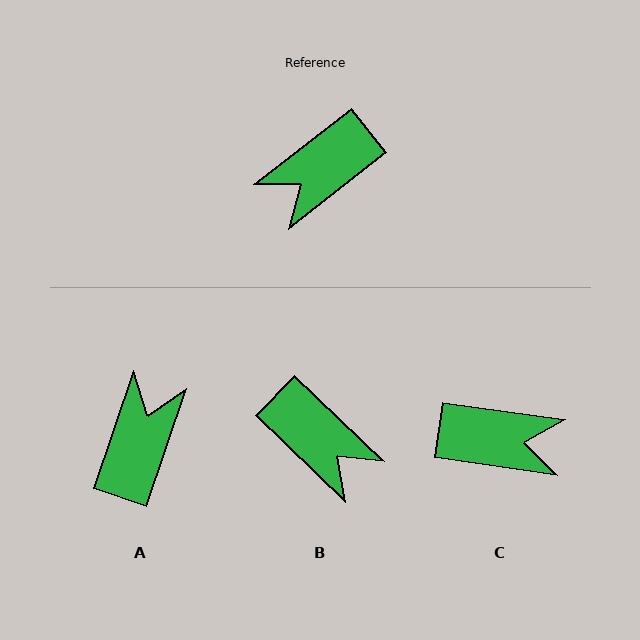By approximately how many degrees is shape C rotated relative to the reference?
Approximately 134 degrees counter-clockwise.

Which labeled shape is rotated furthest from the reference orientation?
A, about 146 degrees away.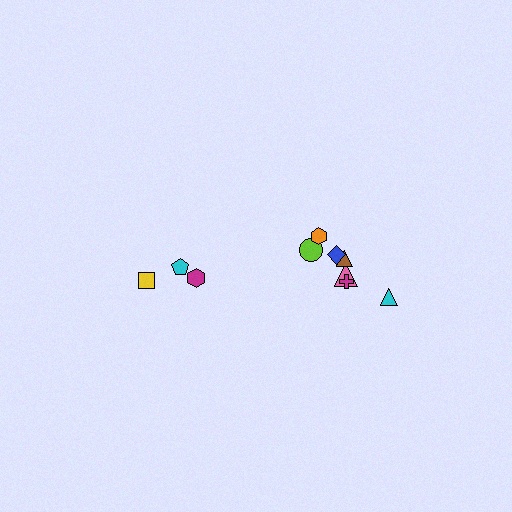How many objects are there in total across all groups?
There are 10 objects.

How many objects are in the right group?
There are 7 objects.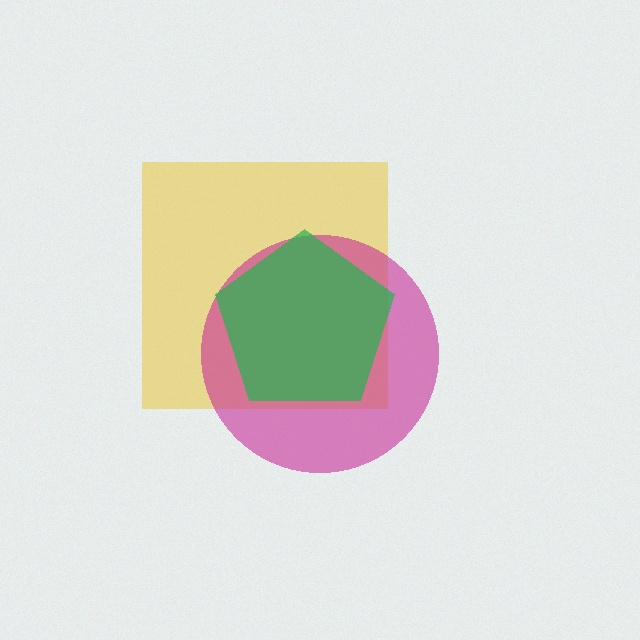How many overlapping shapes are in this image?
There are 3 overlapping shapes in the image.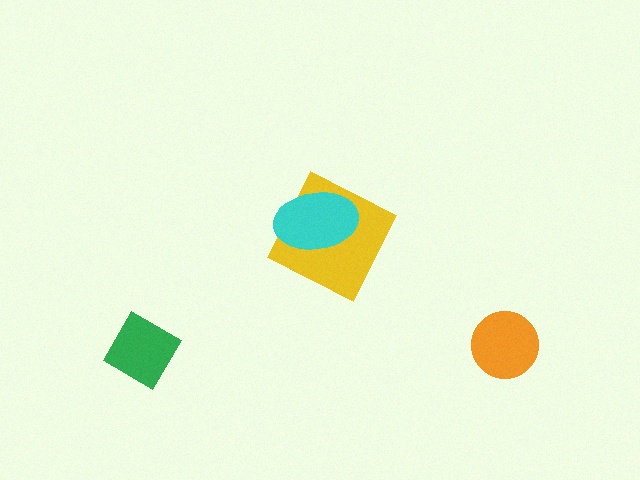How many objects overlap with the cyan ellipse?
1 object overlaps with the cyan ellipse.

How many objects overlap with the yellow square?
1 object overlaps with the yellow square.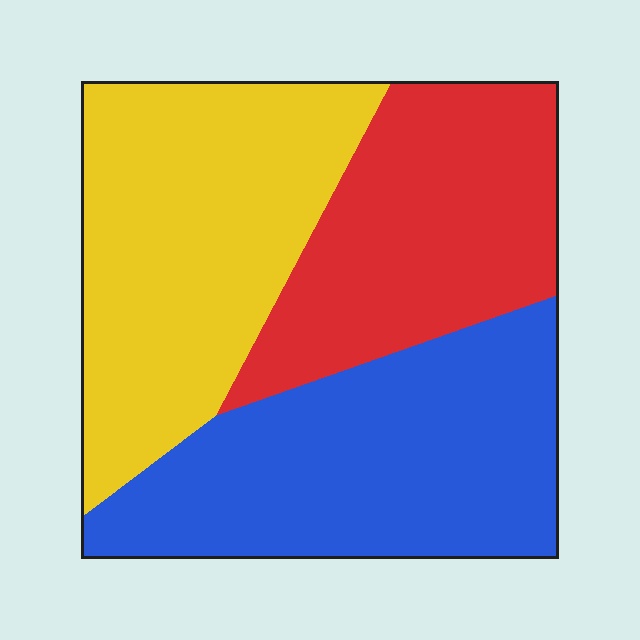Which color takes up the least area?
Red, at roughly 30%.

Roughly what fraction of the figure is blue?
Blue takes up about three eighths (3/8) of the figure.